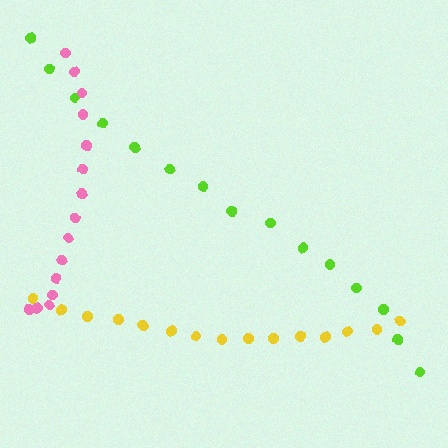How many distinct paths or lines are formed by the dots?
There are 3 distinct paths.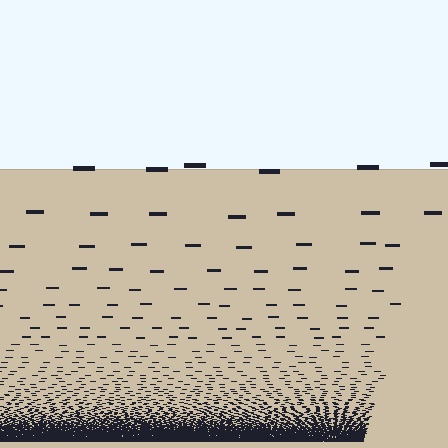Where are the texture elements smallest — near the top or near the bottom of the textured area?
Near the bottom.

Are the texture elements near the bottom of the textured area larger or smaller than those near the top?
Smaller. The gradient is inverted — elements near the bottom are smaller and denser.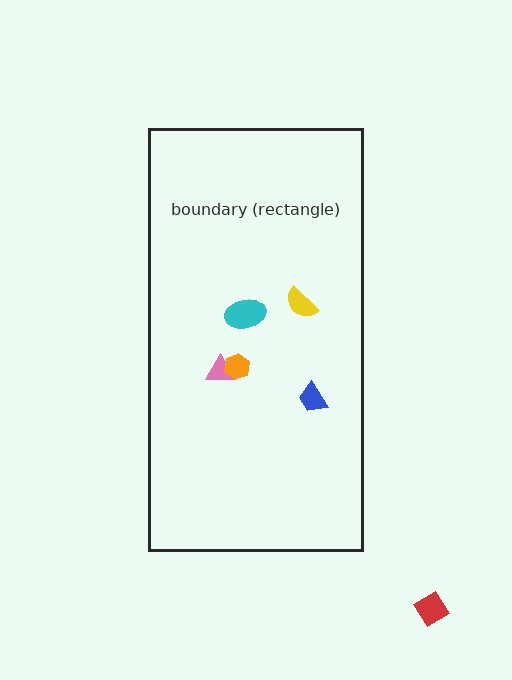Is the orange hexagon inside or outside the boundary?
Inside.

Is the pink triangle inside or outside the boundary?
Inside.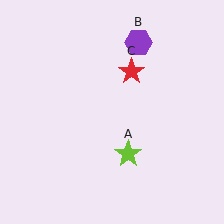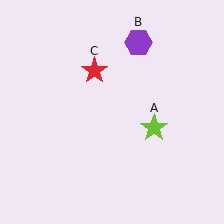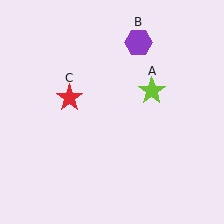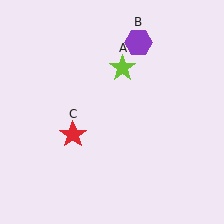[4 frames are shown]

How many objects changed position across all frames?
2 objects changed position: lime star (object A), red star (object C).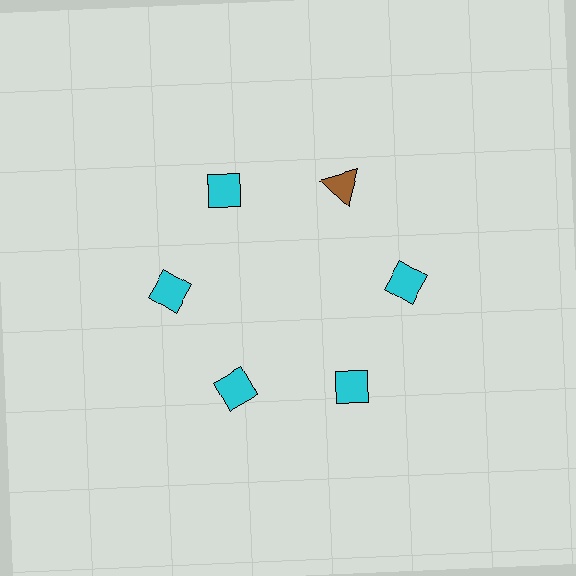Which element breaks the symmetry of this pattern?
The brown triangle at roughly the 1 o'clock position breaks the symmetry. All other shapes are cyan diamonds.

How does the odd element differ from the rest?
It differs in both color (brown instead of cyan) and shape (triangle instead of diamond).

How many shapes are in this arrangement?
There are 6 shapes arranged in a ring pattern.